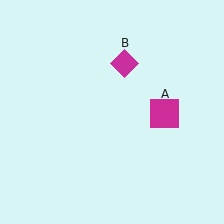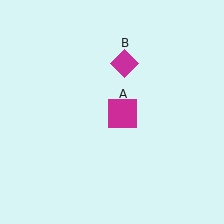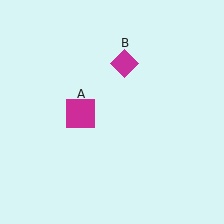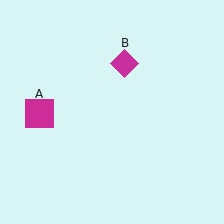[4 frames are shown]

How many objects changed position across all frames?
1 object changed position: magenta square (object A).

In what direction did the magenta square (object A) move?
The magenta square (object A) moved left.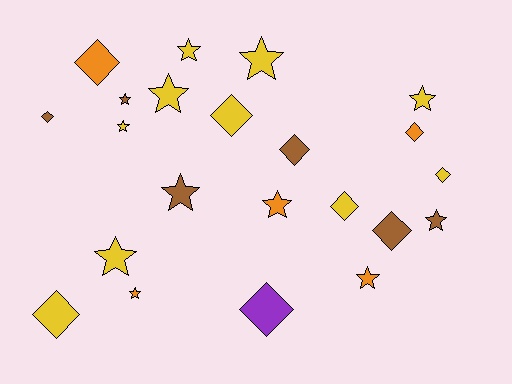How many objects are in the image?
There are 22 objects.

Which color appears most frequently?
Yellow, with 10 objects.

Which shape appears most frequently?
Star, with 12 objects.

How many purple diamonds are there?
There is 1 purple diamond.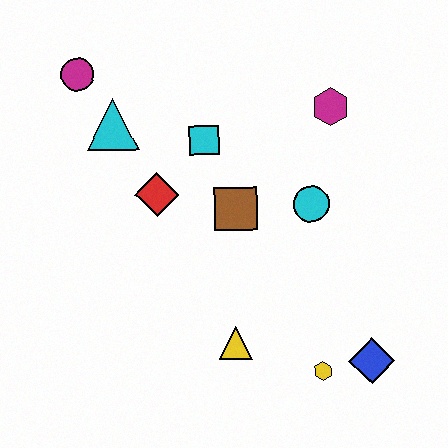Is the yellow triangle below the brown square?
Yes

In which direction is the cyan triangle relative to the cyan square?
The cyan triangle is to the left of the cyan square.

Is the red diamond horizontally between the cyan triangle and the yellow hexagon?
Yes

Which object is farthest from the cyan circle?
The magenta circle is farthest from the cyan circle.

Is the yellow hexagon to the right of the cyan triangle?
Yes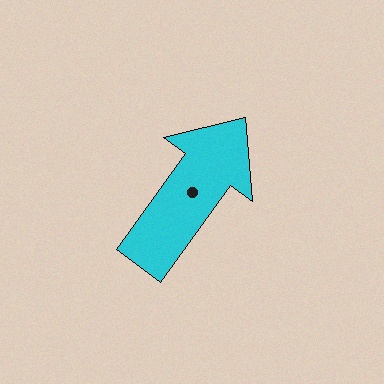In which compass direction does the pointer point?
Northeast.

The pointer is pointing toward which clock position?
Roughly 1 o'clock.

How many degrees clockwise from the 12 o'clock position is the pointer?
Approximately 36 degrees.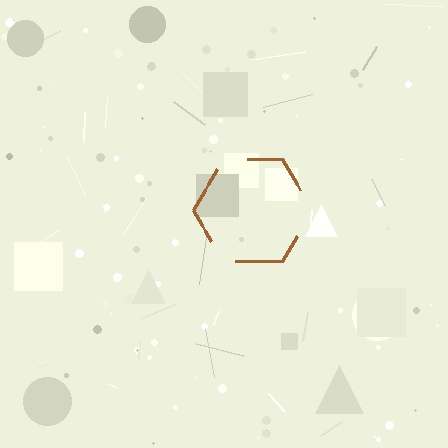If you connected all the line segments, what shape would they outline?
They would outline a hexagon.